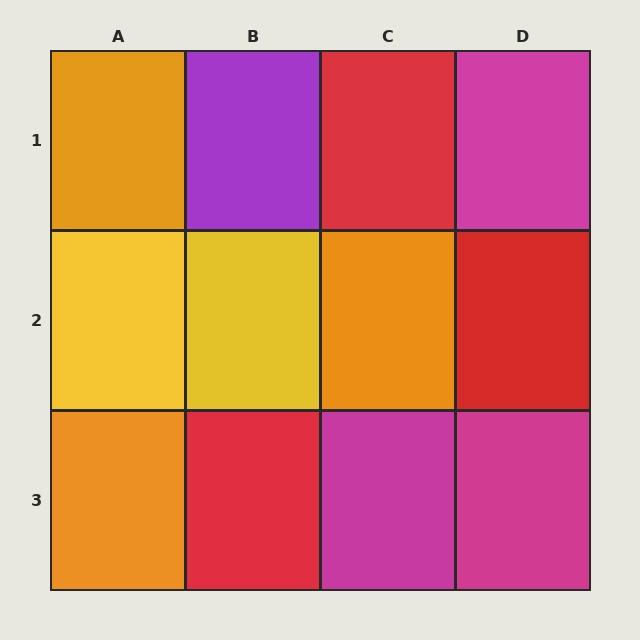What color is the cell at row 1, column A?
Orange.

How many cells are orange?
3 cells are orange.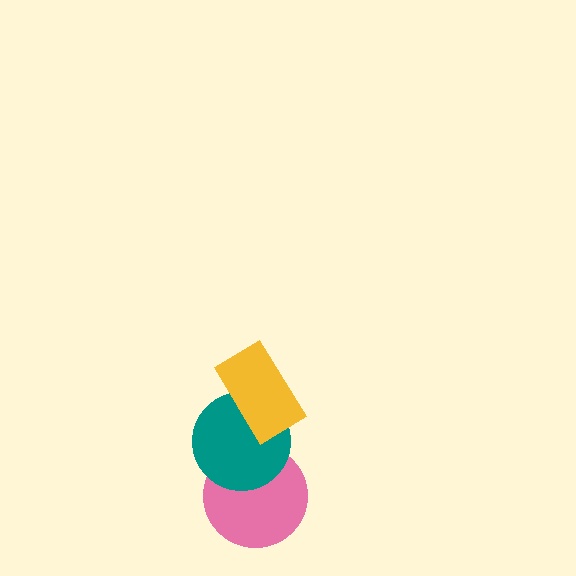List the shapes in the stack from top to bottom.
From top to bottom: the yellow rectangle, the teal circle, the pink circle.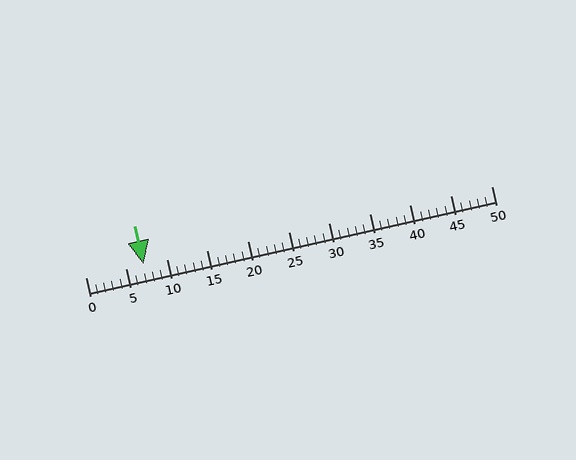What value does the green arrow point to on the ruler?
The green arrow points to approximately 7.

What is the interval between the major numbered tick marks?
The major tick marks are spaced 5 units apart.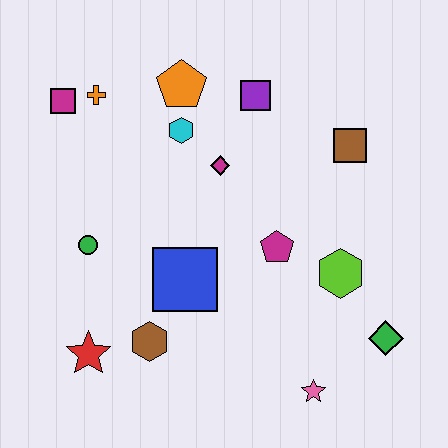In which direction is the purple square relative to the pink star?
The purple square is above the pink star.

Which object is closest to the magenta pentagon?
The lime hexagon is closest to the magenta pentagon.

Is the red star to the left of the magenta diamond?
Yes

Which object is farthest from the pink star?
The magenta square is farthest from the pink star.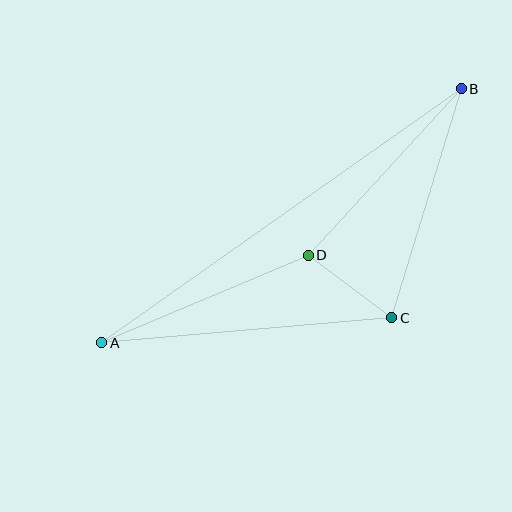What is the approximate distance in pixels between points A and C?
The distance between A and C is approximately 291 pixels.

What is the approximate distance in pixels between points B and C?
The distance between B and C is approximately 239 pixels.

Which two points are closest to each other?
Points C and D are closest to each other.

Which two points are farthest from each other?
Points A and B are farthest from each other.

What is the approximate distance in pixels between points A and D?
The distance between A and D is approximately 224 pixels.